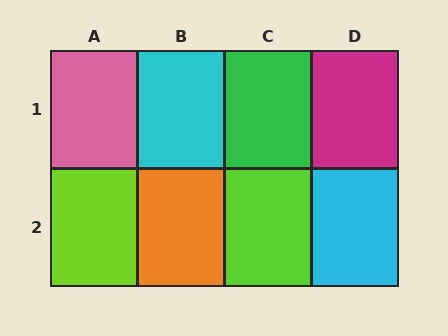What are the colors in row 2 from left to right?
Lime, orange, lime, cyan.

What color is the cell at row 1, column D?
Magenta.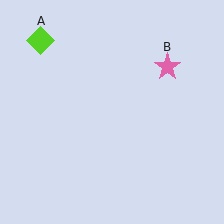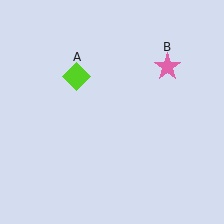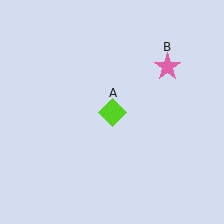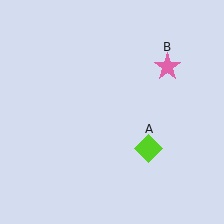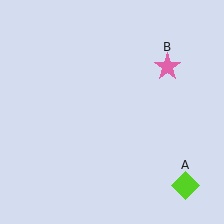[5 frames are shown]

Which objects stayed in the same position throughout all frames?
Pink star (object B) remained stationary.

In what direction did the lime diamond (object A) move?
The lime diamond (object A) moved down and to the right.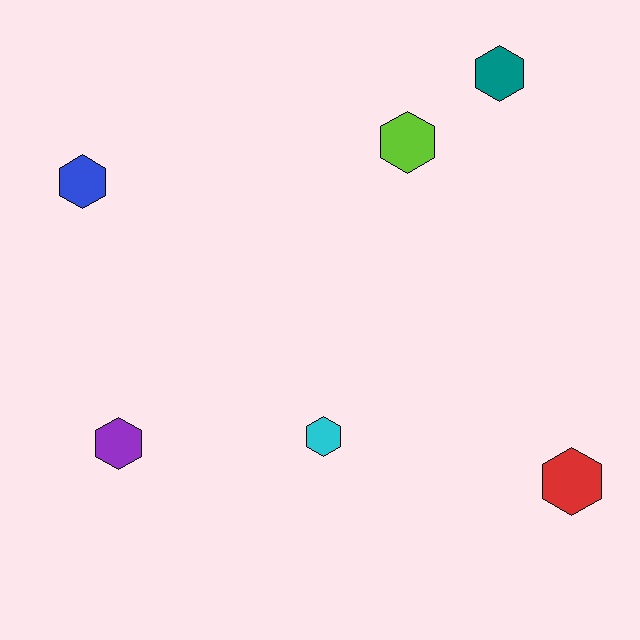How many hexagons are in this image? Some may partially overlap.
There are 6 hexagons.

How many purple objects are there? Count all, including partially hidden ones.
There is 1 purple object.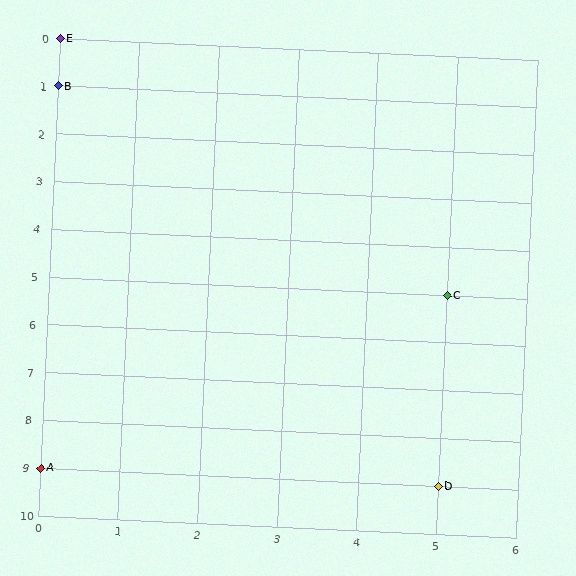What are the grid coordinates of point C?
Point C is at grid coordinates (5, 5).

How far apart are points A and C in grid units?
Points A and C are 5 columns and 4 rows apart (about 6.4 grid units diagonally).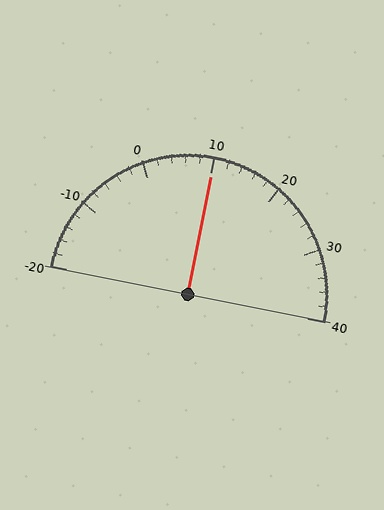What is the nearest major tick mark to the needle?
The nearest major tick mark is 10.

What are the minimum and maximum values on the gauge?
The gauge ranges from -20 to 40.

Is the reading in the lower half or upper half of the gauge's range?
The reading is in the upper half of the range (-20 to 40).